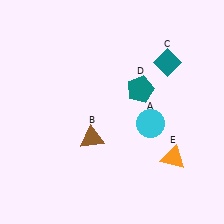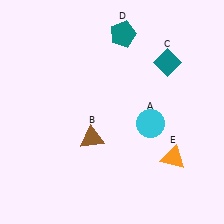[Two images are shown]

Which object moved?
The teal pentagon (D) moved up.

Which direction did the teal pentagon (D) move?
The teal pentagon (D) moved up.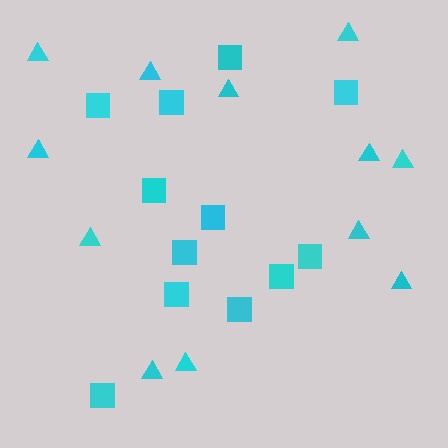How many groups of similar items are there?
There are 2 groups: one group of squares (12) and one group of triangles (12).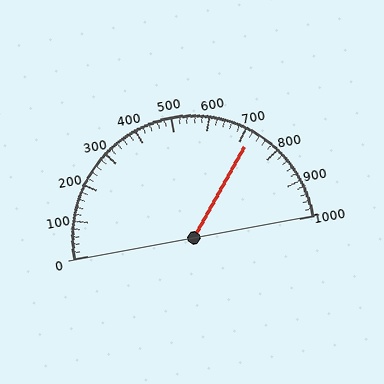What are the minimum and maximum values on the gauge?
The gauge ranges from 0 to 1000.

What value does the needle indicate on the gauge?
The needle indicates approximately 720.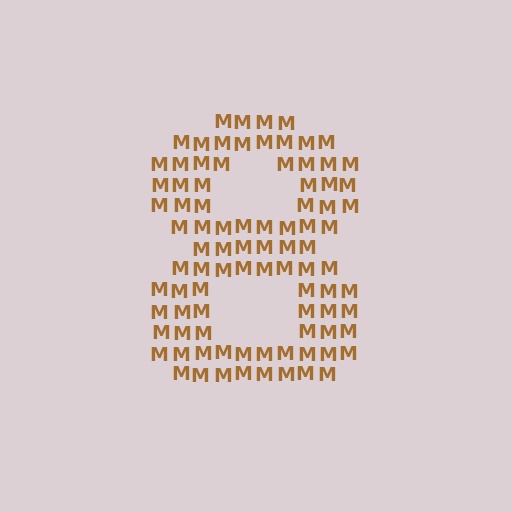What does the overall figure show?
The overall figure shows the digit 8.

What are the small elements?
The small elements are letter M's.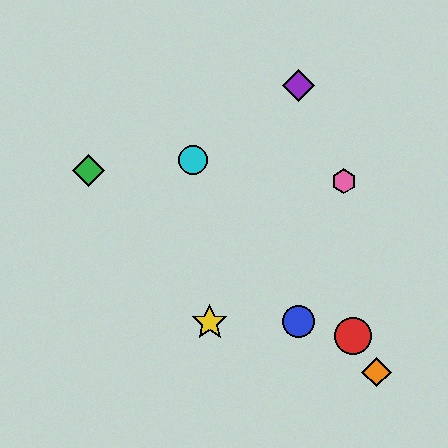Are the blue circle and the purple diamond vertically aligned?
Yes, both are at x≈299.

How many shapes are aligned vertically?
2 shapes (the blue circle, the purple diamond) are aligned vertically.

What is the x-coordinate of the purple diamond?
The purple diamond is at x≈298.